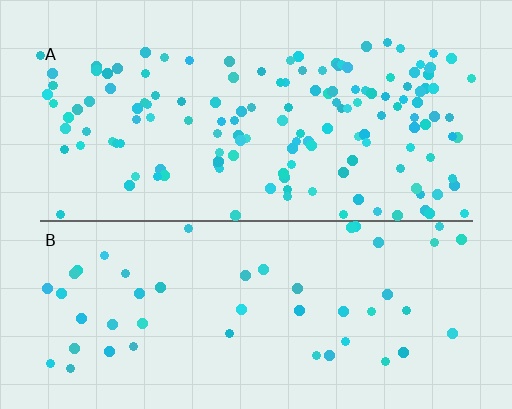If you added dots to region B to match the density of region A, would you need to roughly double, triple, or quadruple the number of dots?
Approximately triple.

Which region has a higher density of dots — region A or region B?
A (the top).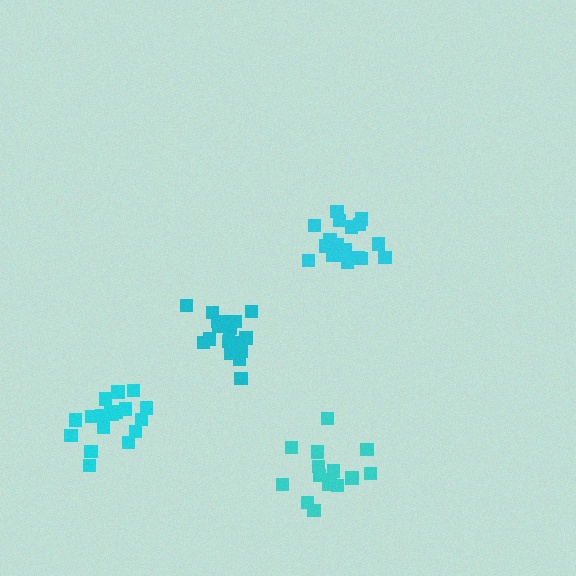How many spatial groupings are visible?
There are 4 spatial groupings.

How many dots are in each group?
Group 1: 18 dots, Group 2: 18 dots, Group 3: 18 dots, Group 4: 15 dots (69 total).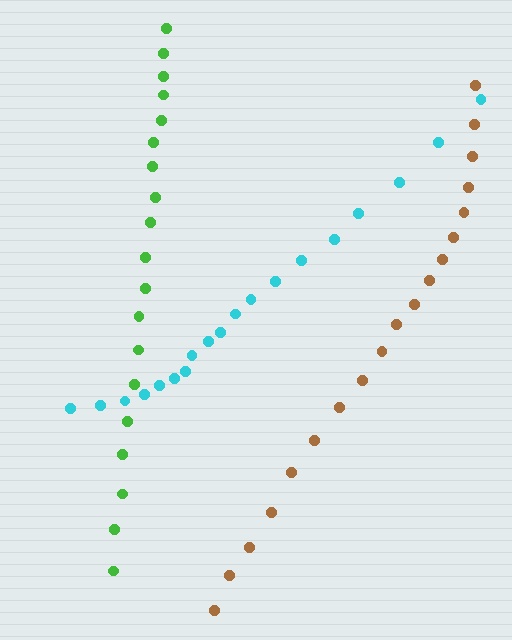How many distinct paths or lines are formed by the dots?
There are 3 distinct paths.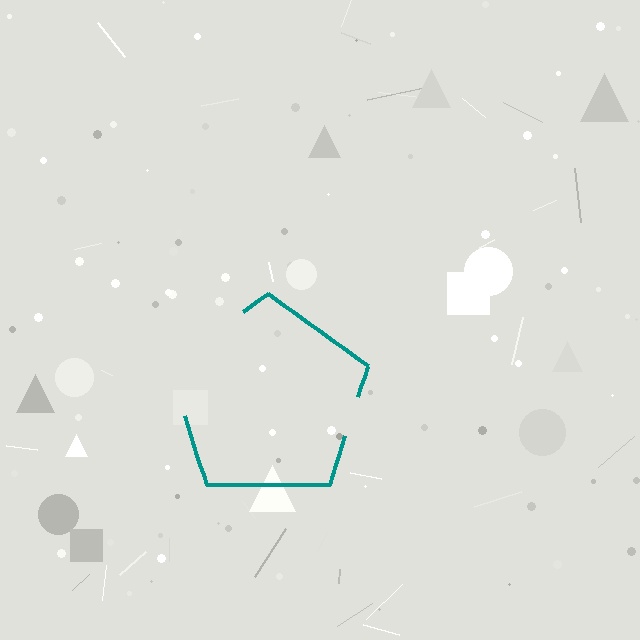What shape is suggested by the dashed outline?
The dashed outline suggests a pentagon.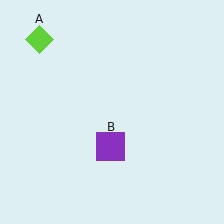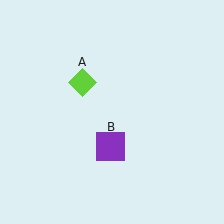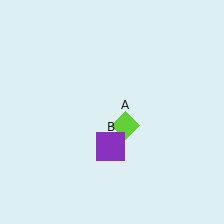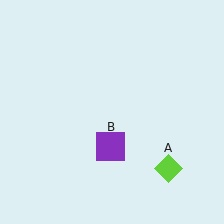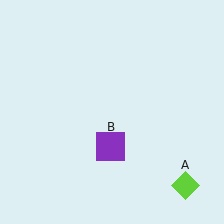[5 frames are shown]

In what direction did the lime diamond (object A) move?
The lime diamond (object A) moved down and to the right.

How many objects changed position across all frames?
1 object changed position: lime diamond (object A).